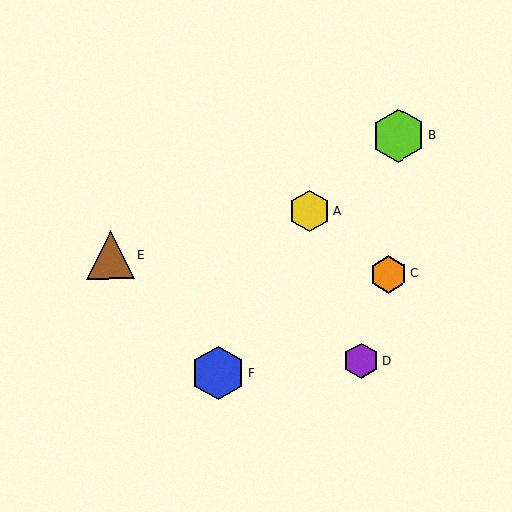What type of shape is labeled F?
Shape F is a blue hexagon.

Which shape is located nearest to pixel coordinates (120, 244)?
The brown triangle (labeled E) at (110, 255) is nearest to that location.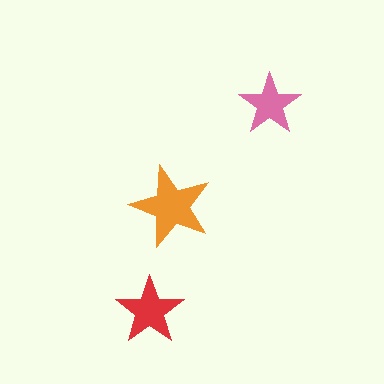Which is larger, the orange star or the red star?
The orange one.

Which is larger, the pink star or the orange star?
The orange one.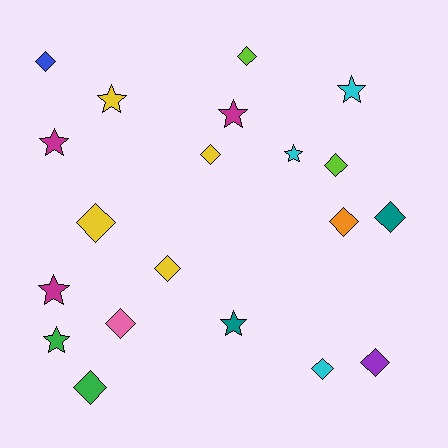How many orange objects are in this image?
There is 1 orange object.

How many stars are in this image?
There are 8 stars.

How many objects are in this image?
There are 20 objects.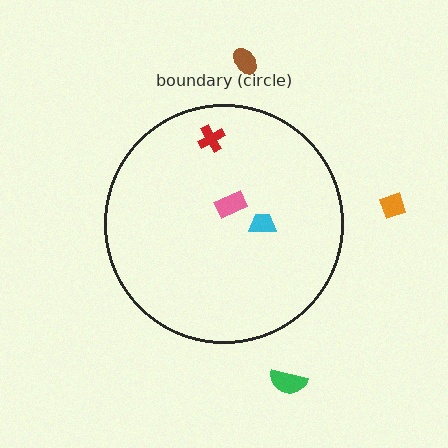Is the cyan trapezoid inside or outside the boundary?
Inside.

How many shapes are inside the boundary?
3 inside, 3 outside.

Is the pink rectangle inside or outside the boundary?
Inside.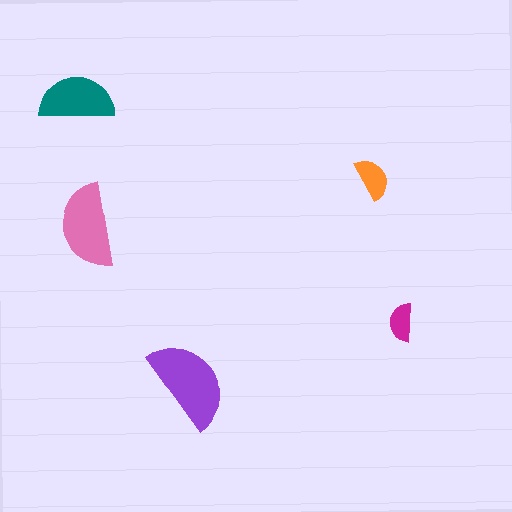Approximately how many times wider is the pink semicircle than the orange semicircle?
About 2 times wider.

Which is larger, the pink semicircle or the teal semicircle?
The pink one.